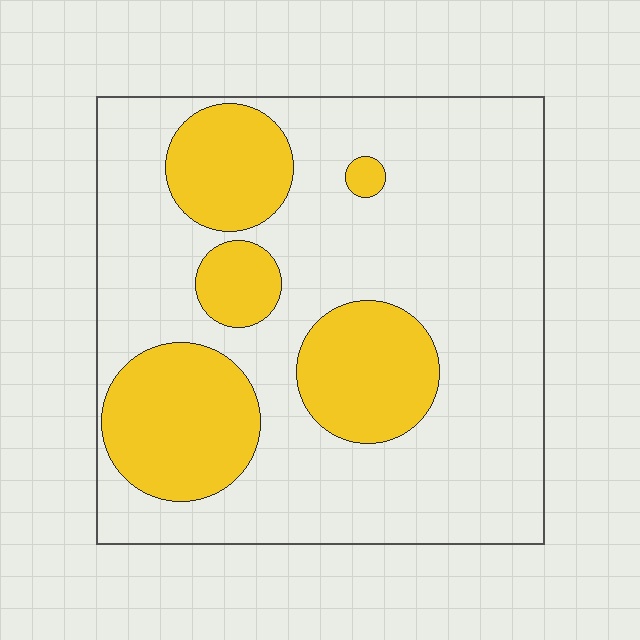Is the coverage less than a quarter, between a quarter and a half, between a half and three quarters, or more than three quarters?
Between a quarter and a half.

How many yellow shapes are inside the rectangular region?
5.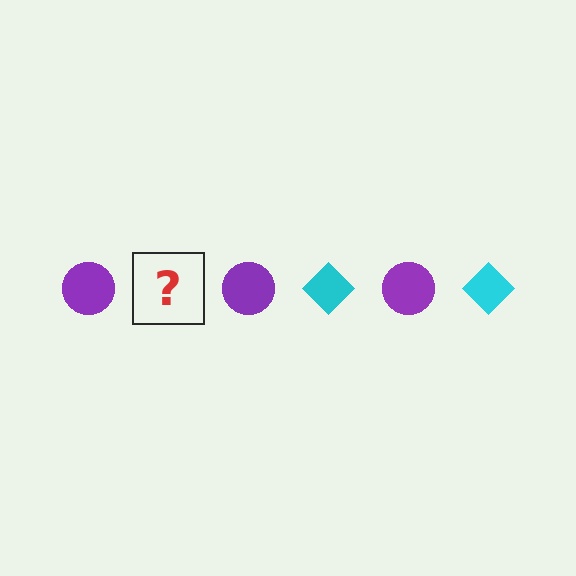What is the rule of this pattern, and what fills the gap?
The rule is that the pattern alternates between purple circle and cyan diamond. The gap should be filled with a cyan diamond.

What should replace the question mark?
The question mark should be replaced with a cyan diamond.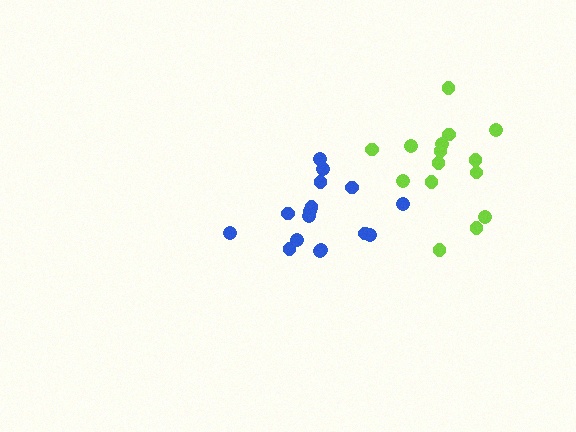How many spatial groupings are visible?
There are 2 spatial groupings.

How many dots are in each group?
Group 1: 16 dots, Group 2: 15 dots (31 total).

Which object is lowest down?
The blue cluster is bottommost.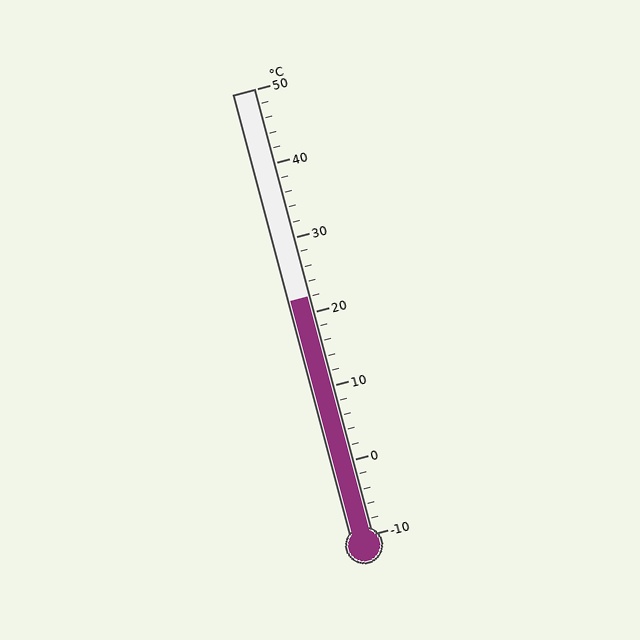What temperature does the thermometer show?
The thermometer shows approximately 22°C.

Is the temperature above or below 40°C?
The temperature is below 40°C.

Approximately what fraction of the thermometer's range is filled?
The thermometer is filled to approximately 55% of its range.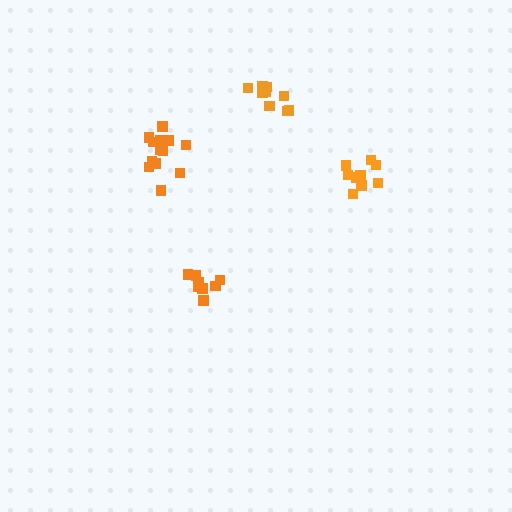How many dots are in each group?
Group 1: 9 dots, Group 2: 13 dots, Group 3: 8 dots, Group 4: 9 dots (39 total).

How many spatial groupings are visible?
There are 4 spatial groupings.